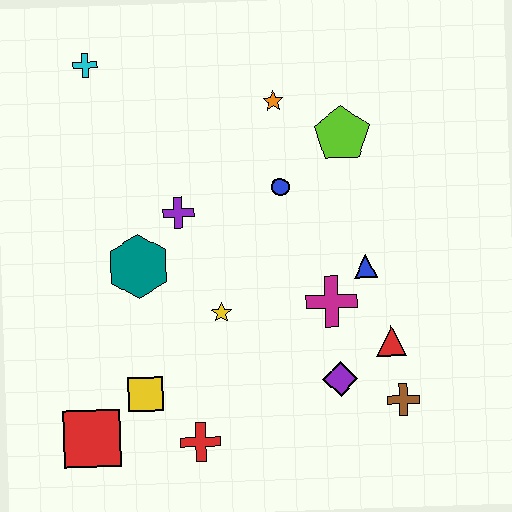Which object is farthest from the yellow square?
The cyan cross is farthest from the yellow square.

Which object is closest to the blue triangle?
The magenta cross is closest to the blue triangle.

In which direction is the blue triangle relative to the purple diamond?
The blue triangle is above the purple diamond.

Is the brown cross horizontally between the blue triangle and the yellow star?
No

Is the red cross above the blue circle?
No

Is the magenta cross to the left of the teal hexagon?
No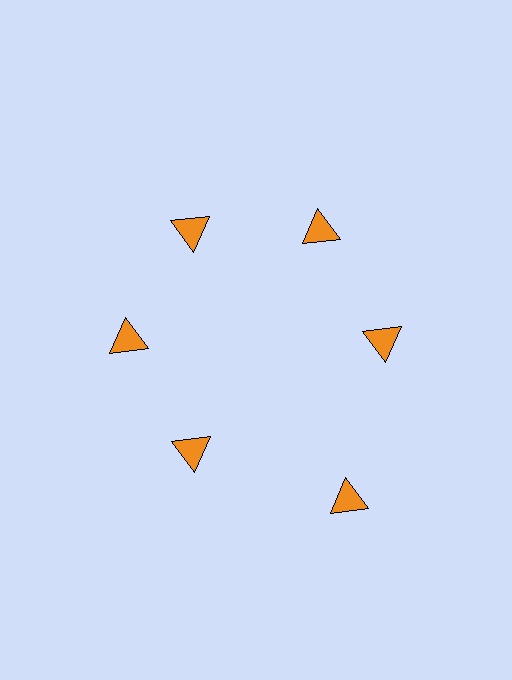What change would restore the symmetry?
The symmetry would be restored by moving it inward, back onto the ring so that all 6 triangles sit at equal angles and equal distance from the center.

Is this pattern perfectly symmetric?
No. The 6 orange triangles are arranged in a ring, but one element near the 5 o'clock position is pushed outward from the center, breaking the 6-fold rotational symmetry.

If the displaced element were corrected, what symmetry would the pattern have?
It would have 6-fold rotational symmetry — the pattern would map onto itself every 60 degrees.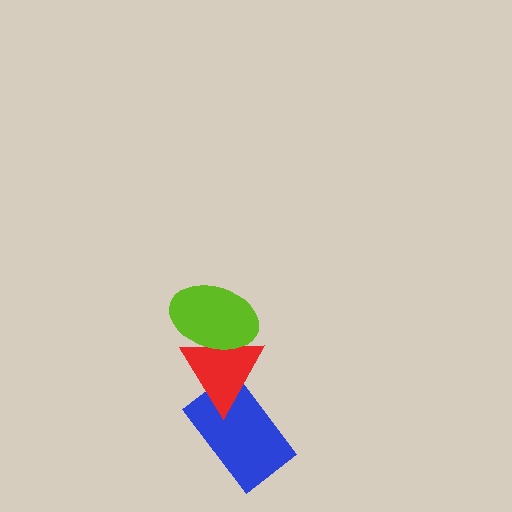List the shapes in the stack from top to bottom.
From top to bottom: the lime ellipse, the red triangle, the blue rectangle.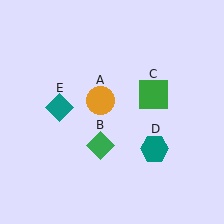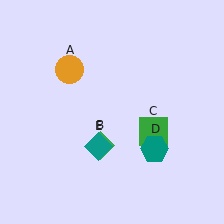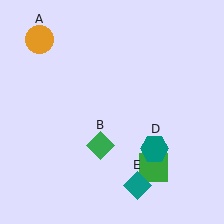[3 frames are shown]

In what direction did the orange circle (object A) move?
The orange circle (object A) moved up and to the left.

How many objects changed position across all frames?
3 objects changed position: orange circle (object A), green square (object C), teal diamond (object E).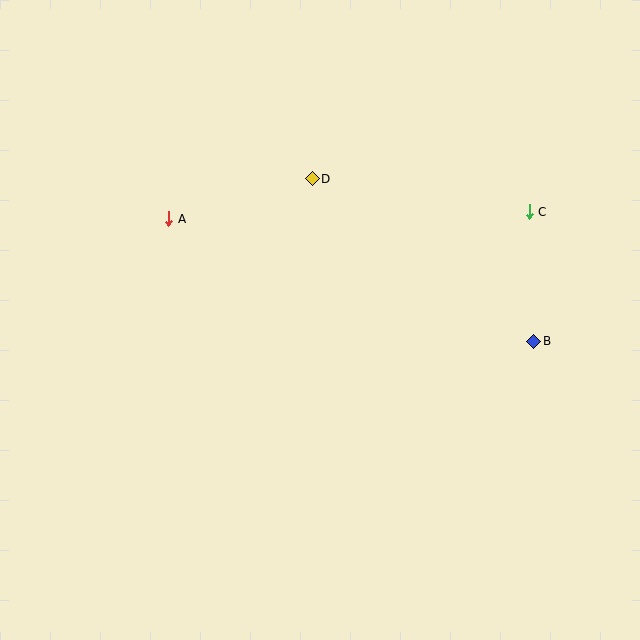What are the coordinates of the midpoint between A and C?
The midpoint between A and C is at (349, 215).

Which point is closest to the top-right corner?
Point C is closest to the top-right corner.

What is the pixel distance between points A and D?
The distance between A and D is 149 pixels.